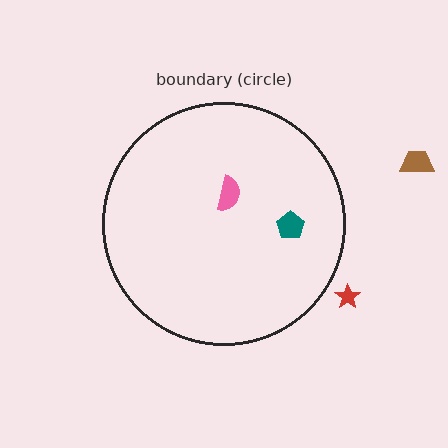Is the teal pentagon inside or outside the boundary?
Inside.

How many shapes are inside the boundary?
2 inside, 2 outside.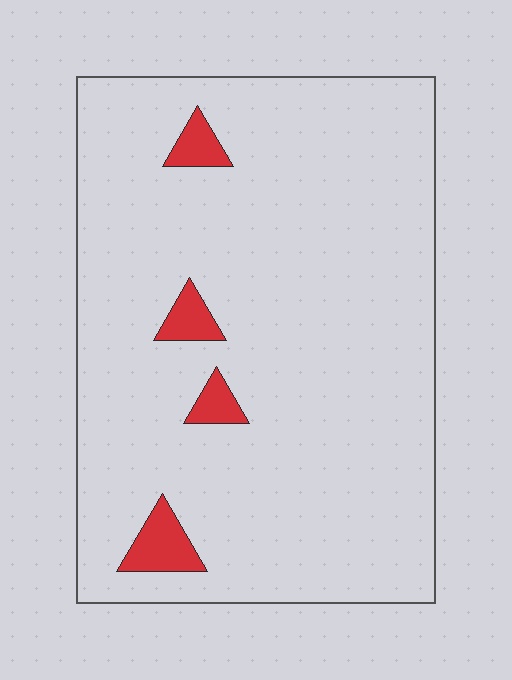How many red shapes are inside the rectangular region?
4.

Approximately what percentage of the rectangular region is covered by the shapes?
Approximately 5%.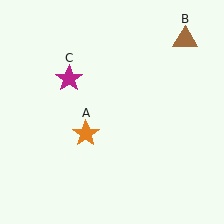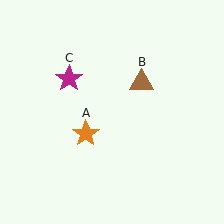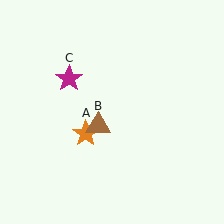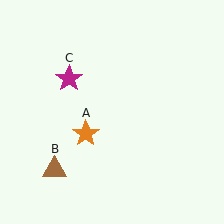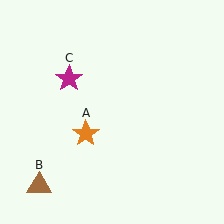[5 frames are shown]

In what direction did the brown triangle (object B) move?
The brown triangle (object B) moved down and to the left.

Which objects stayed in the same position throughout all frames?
Orange star (object A) and magenta star (object C) remained stationary.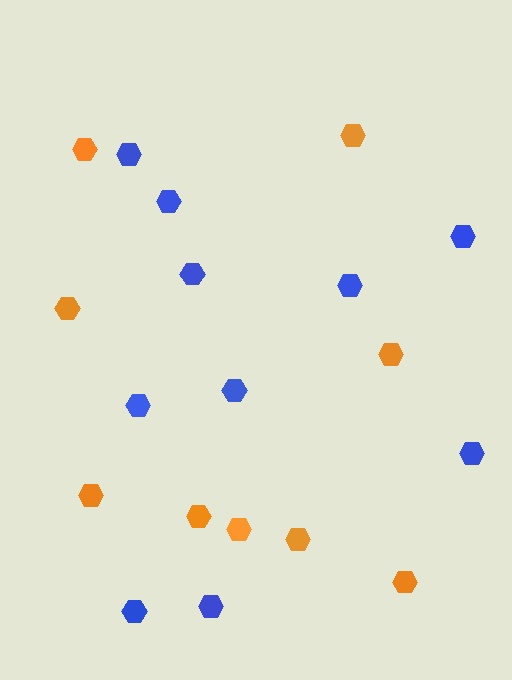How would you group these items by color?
There are 2 groups: one group of orange hexagons (9) and one group of blue hexagons (10).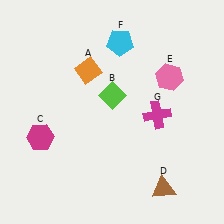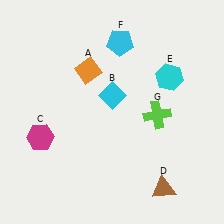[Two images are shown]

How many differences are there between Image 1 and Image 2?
There are 3 differences between the two images.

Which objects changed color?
B changed from lime to cyan. E changed from pink to cyan. G changed from magenta to lime.